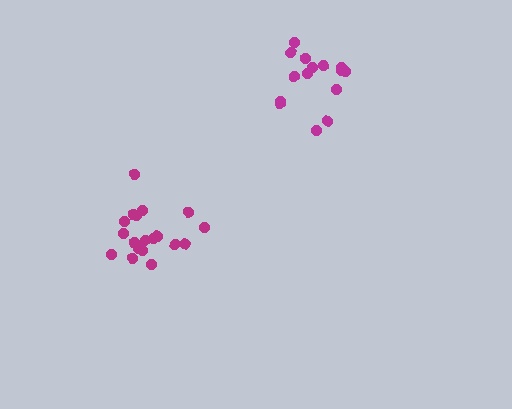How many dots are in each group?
Group 1: 19 dots, Group 2: 15 dots (34 total).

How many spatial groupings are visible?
There are 2 spatial groupings.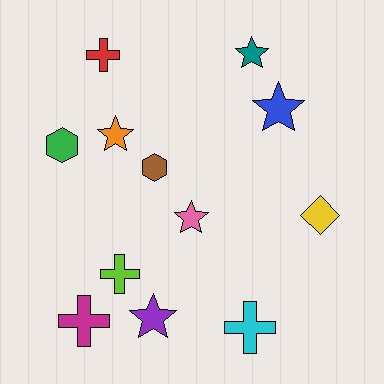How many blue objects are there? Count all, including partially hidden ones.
There is 1 blue object.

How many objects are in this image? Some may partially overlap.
There are 12 objects.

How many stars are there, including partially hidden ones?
There are 5 stars.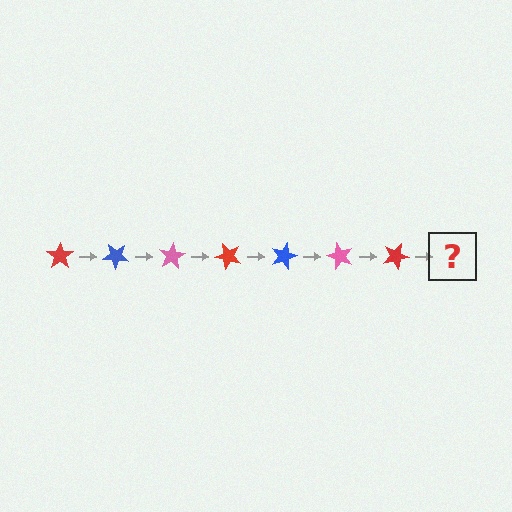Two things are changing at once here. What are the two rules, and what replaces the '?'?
The two rules are that it rotates 40 degrees each step and the color cycles through red, blue, and pink. The '?' should be a blue star, rotated 280 degrees from the start.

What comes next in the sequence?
The next element should be a blue star, rotated 280 degrees from the start.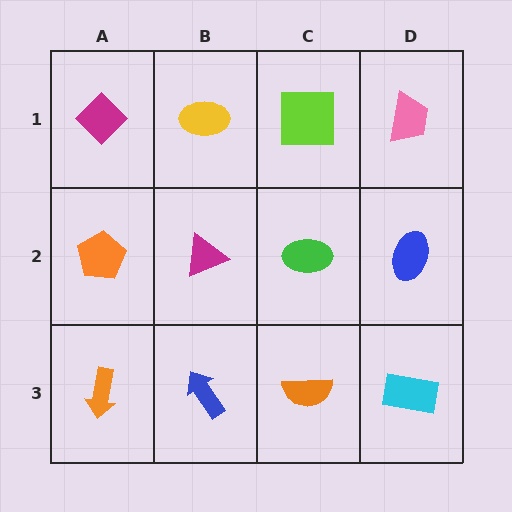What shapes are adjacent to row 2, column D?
A pink trapezoid (row 1, column D), a cyan rectangle (row 3, column D), a green ellipse (row 2, column C).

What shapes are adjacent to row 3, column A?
An orange pentagon (row 2, column A), a blue arrow (row 3, column B).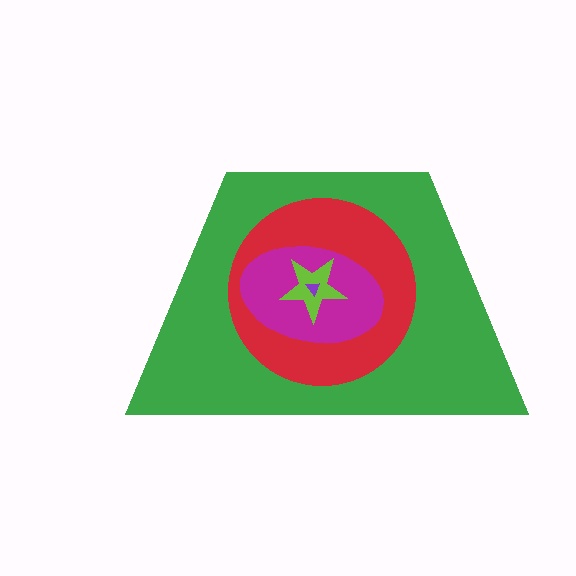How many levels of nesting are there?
5.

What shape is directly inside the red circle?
The magenta ellipse.